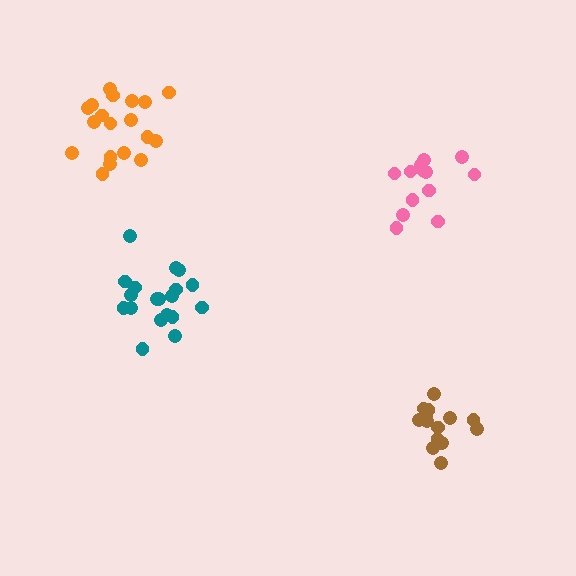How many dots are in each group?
Group 1: 13 dots, Group 2: 19 dots, Group 3: 19 dots, Group 4: 14 dots (65 total).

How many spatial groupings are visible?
There are 4 spatial groupings.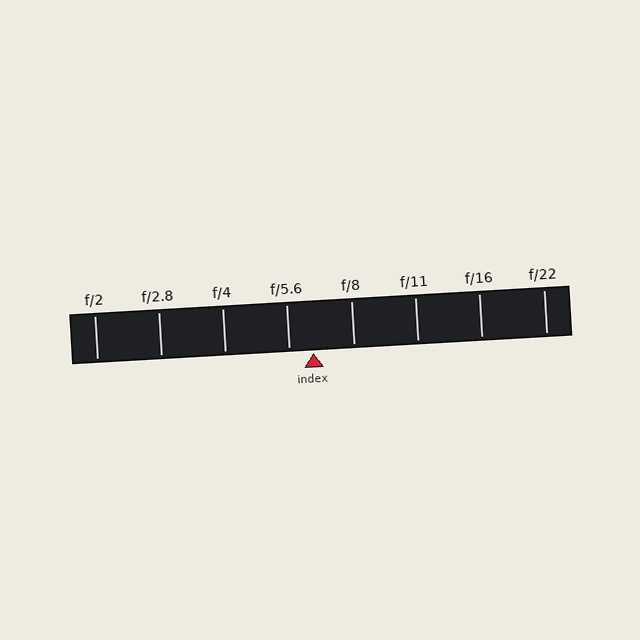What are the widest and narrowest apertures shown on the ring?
The widest aperture shown is f/2 and the narrowest is f/22.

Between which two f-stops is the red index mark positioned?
The index mark is between f/5.6 and f/8.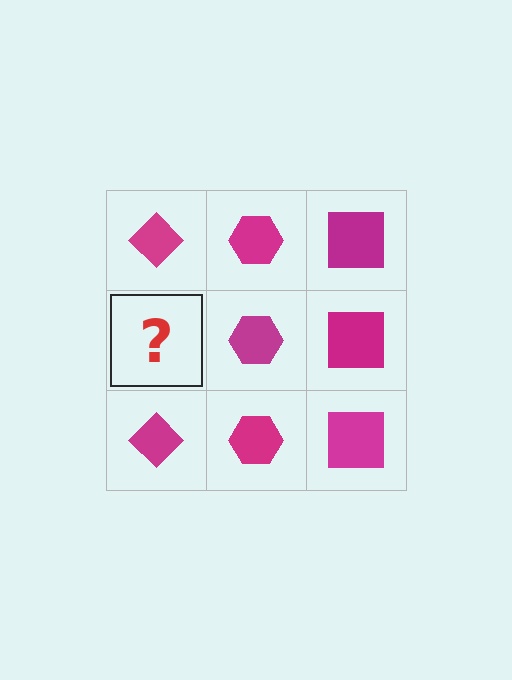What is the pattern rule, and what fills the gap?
The rule is that each column has a consistent shape. The gap should be filled with a magenta diamond.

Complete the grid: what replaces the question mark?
The question mark should be replaced with a magenta diamond.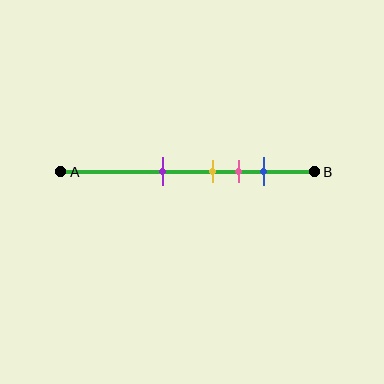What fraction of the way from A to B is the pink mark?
The pink mark is approximately 70% (0.7) of the way from A to B.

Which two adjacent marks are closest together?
The yellow and pink marks are the closest adjacent pair.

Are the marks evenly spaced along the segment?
No, the marks are not evenly spaced.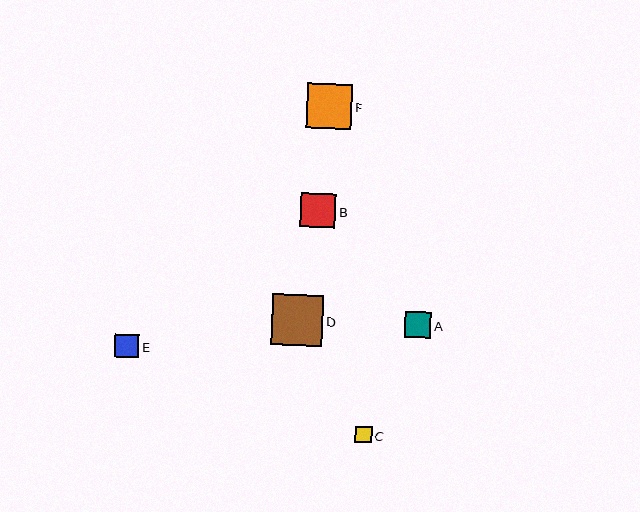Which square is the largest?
Square D is the largest with a size of approximately 51 pixels.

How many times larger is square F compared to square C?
Square F is approximately 2.8 times the size of square C.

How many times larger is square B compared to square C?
Square B is approximately 2.1 times the size of square C.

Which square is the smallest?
Square C is the smallest with a size of approximately 16 pixels.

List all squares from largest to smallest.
From largest to smallest: D, F, B, A, E, C.